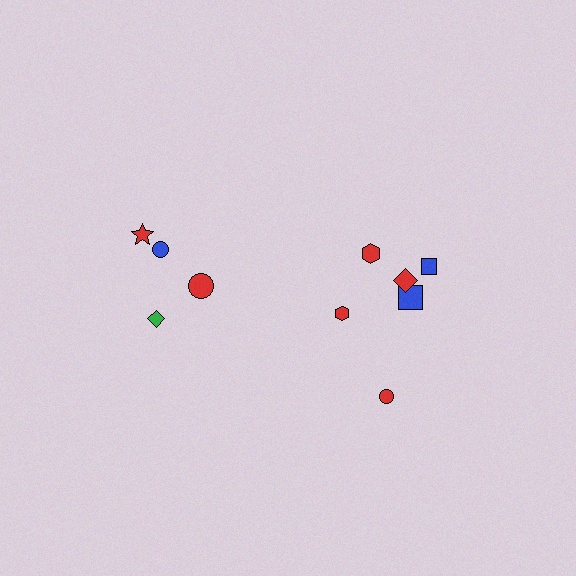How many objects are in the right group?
There are 6 objects.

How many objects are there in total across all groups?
There are 10 objects.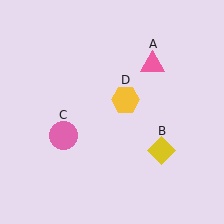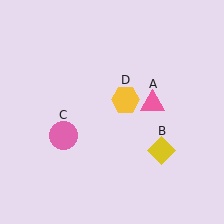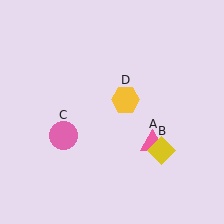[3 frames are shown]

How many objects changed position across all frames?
1 object changed position: pink triangle (object A).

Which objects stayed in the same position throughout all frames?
Yellow diamond (object B) and pink circle (object C) and yellow hexagon (object D) remained stationary.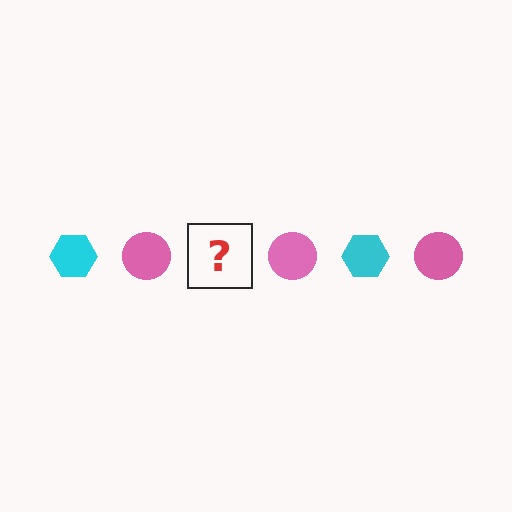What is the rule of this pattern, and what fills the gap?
The rule is that the pattern alternates between cyan hexagon and pink circle. The gap should be filled with a cyan hexagon.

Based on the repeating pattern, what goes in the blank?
The blank should be a cyan hexagon.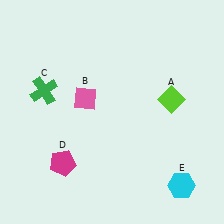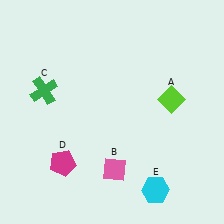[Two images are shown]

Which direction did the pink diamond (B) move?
The pink diamond (B) moved down.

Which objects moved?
The objects that moved are: the pink diamond (B), the cyan hexagon (E).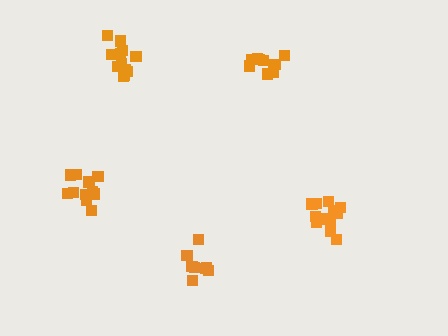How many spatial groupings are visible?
There are 5 spatial groupings.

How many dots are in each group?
Group 1: 9 dots, Group 2: 9 dots, Group 3: 12 dots, Group 4: 12 dots, Group 5: 12 dots (54 total).